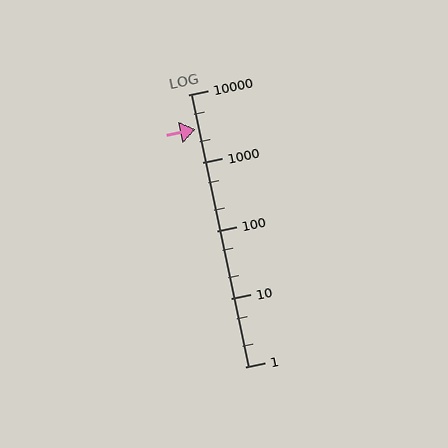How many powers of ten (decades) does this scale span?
The scale spans 4 decades, from 1 to 10000.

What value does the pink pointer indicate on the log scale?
The pointer indicates approximately 3100.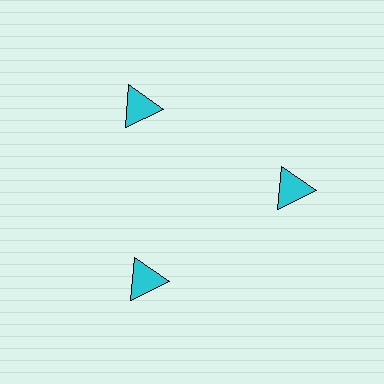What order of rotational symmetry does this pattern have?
This pattern has 3-fold rotational symmetry.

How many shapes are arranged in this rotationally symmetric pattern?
There are 3 shapes, arranged in 3 groups of 1.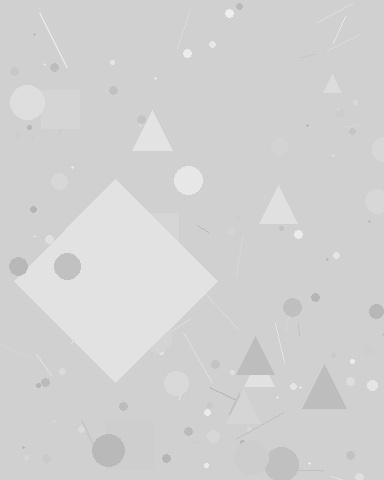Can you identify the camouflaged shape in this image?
The camouflaged shape is a diamond.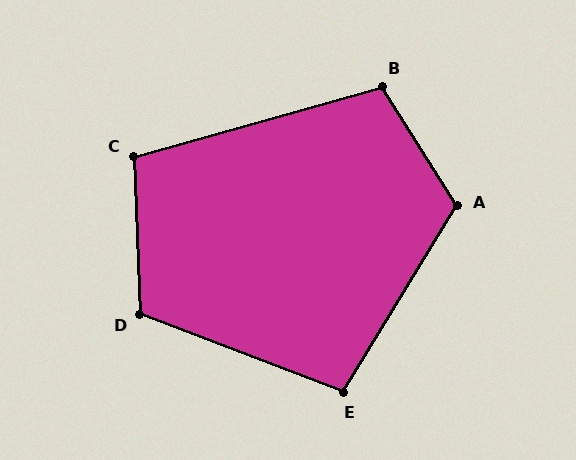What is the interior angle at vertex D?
Approximately 113 degrees (obtuse).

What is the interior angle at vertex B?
Approximately 107 degrees (obtuse).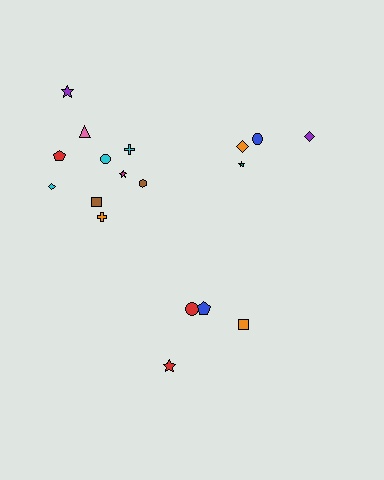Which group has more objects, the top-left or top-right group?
The top-left group.